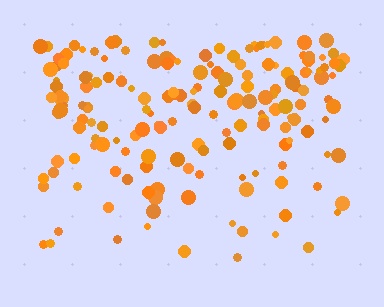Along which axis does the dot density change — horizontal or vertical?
Vertical.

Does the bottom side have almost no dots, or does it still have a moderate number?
Still a moderate number, just noticeably fewer than the top.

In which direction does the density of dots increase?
From bottom to top, with the top side densest.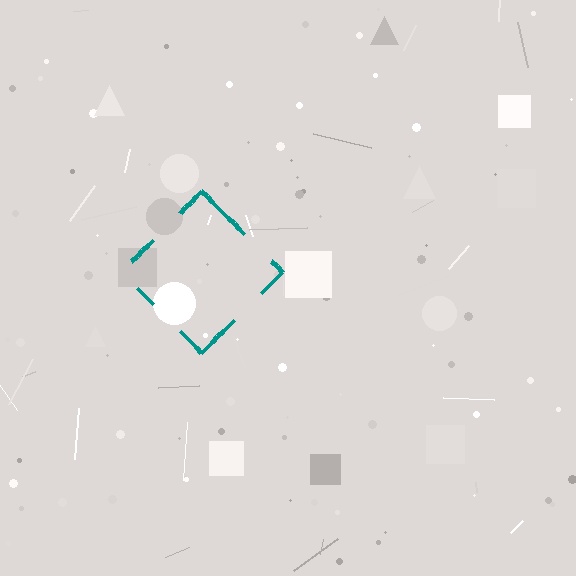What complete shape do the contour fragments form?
The contour fragments form a diamond.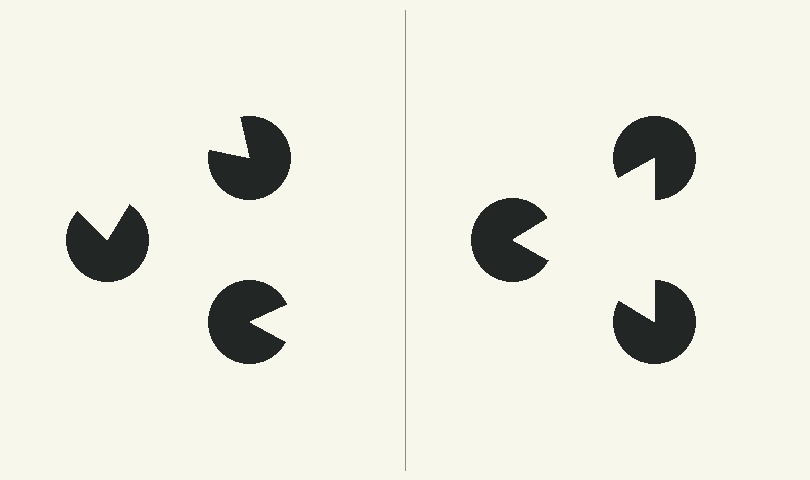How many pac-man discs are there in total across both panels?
6 — 3 on each side.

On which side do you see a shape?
An illusory triangle appears on the right side. On the left side the wedge cuts are rotated, so no coherent shape forms.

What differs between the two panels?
The pac-man discs are positioned identically on both sides; only the wedge orientations differ. On the right they align to a triangle; on the left they are misaligned.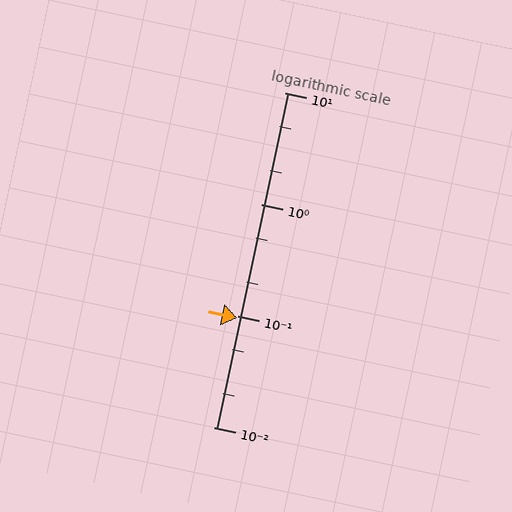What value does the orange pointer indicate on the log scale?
The pointer indicates approximately 0.095.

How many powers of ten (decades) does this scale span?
The scale spans 3 decades, from 0.01 to 10.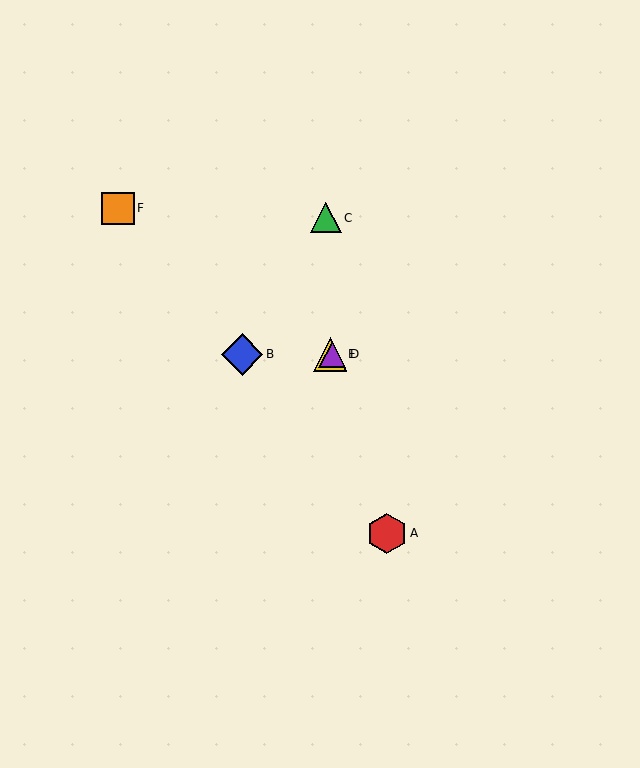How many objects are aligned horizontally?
3 objects (B, D, E) are aligned horizontally.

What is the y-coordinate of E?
Object E is at y≈354.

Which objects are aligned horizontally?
Objects B, D, E are aligned horizontally.